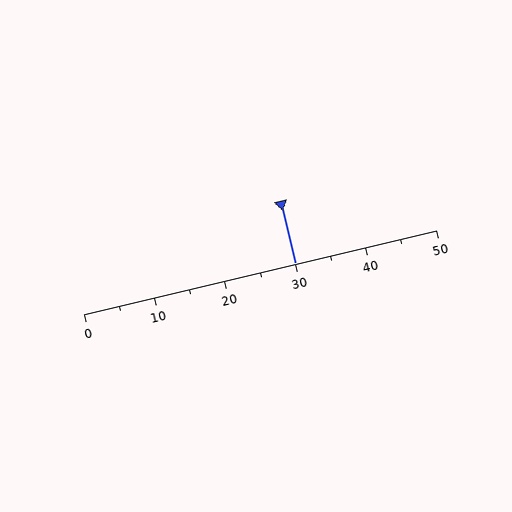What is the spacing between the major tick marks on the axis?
The major ticks are spaced 10 apart.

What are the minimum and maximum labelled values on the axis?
The axis runs from 0 to 50.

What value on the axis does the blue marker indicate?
The marker indicates approximately 30.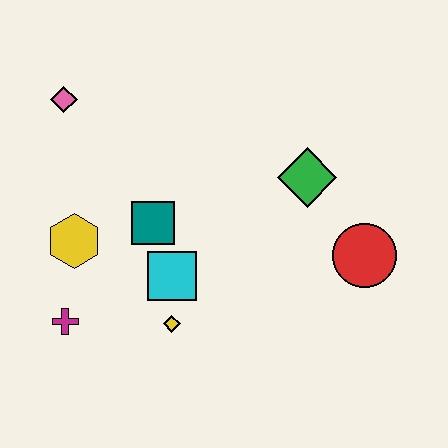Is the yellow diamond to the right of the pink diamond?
Yes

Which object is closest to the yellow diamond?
The cyan square is closest to the yellow diamond.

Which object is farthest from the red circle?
The pink diamond is farthest from the red circle.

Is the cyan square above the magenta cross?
Yes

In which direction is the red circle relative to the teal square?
The red circle is to the right of the teal square.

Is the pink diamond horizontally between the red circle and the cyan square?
No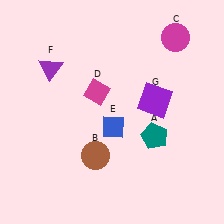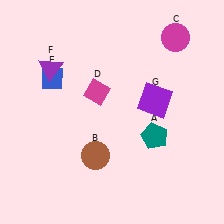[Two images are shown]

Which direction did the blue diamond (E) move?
The blue diamond (E) moved left.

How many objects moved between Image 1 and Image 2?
1 object moved between the two images.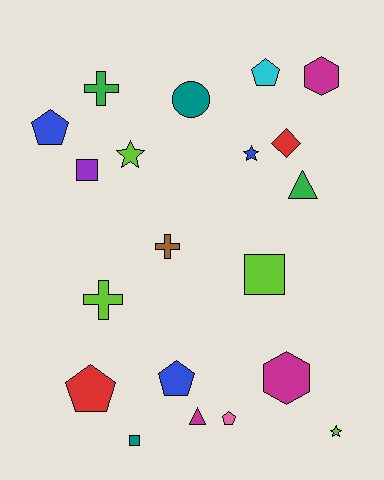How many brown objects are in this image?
There is 1 brown object.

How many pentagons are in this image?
There are 5 pentagons.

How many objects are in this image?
There are 20 objects.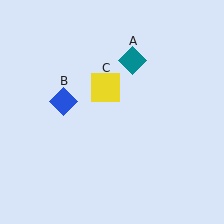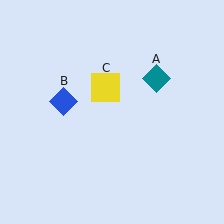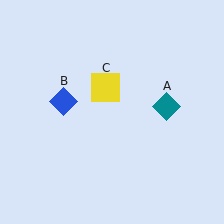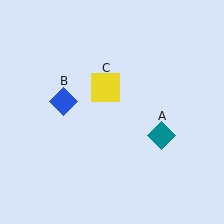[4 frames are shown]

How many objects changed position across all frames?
1 object changed position: teal diamond (object A).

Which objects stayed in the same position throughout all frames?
Blue diamond (object B) and yellow square (object C) remained stationary.